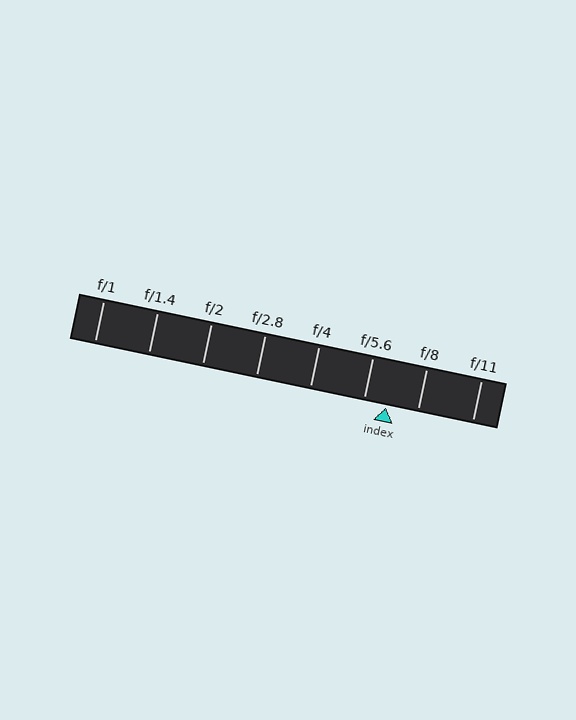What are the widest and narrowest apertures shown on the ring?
The widest aperture shown is f/1 and the narrowest is f/11.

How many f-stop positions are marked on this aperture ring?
There are 8 f-stop positions marked.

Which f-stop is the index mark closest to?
The index mark is closest to f/5.6.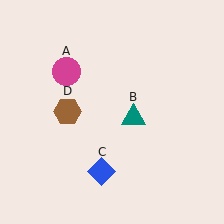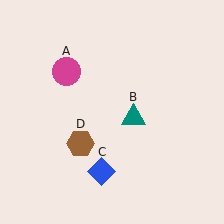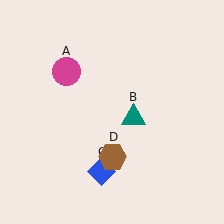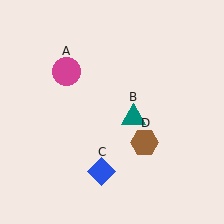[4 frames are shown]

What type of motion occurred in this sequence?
The brown hexagon (object D) rotated counterclockwise around the center of the scene.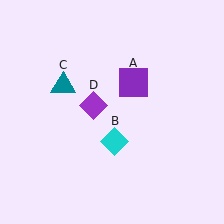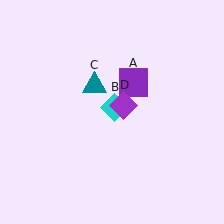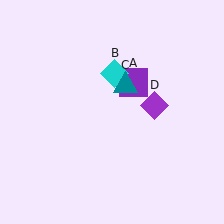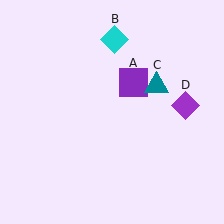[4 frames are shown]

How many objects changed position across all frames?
3 objects changed position: cyan diamond (object B), teal triangle (object C), purple diamond (object D).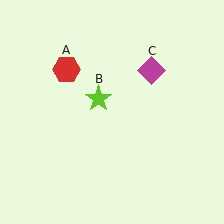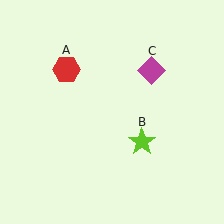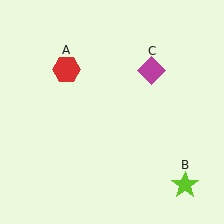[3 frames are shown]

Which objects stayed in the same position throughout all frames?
Red hexagon (object A) and magenta diamond (object C) remained stationary.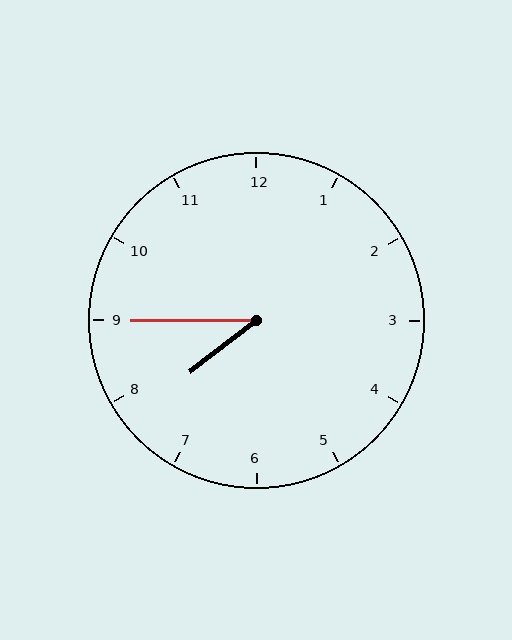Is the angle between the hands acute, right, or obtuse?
It is acute.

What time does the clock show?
7:45.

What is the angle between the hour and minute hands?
Approximately 38 degrees.